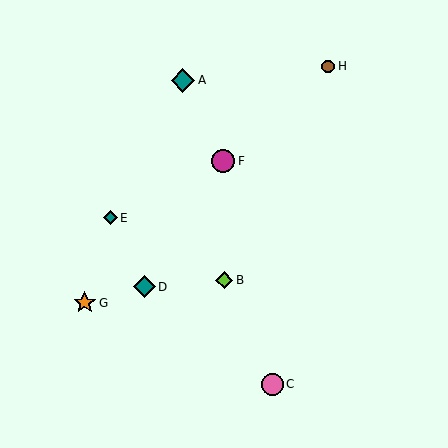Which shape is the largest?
The teal diamond (labeled A) is the largest.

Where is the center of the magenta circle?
The center of the magenta circle is at (223, 161).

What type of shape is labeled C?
Shape C is a pink circle.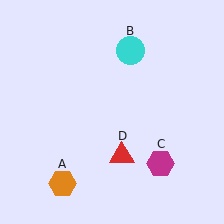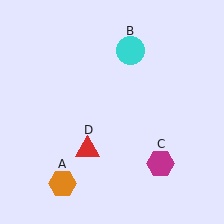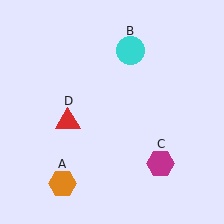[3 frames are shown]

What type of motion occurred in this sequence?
The red triangle (object D) rotated clockwise around the center of the scene.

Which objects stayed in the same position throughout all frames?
Orange hexagon (object A) and cyan circle (object B) and magenta hexagon (object C) remained stationary.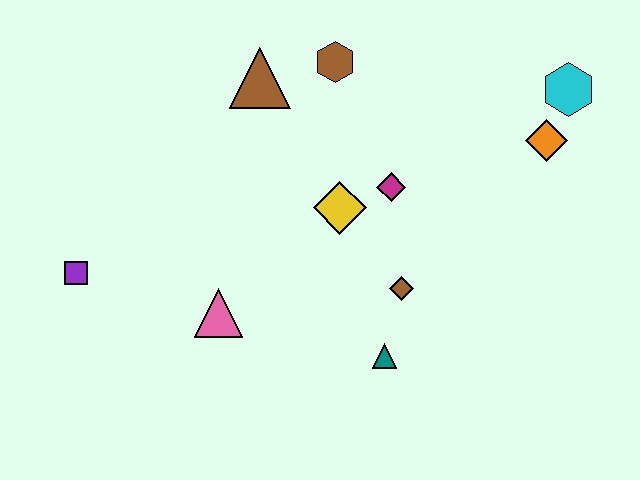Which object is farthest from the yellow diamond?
The purple square is farthest from the yellow diamond.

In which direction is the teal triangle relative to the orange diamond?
The teal triangle is below the orange diamond.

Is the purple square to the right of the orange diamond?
No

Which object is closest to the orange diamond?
The cyan hexagon is closest to the orange diamond.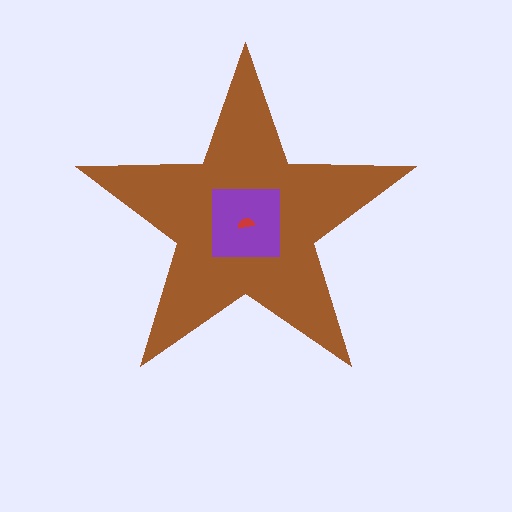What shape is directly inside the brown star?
The purple square.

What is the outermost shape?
The brown star.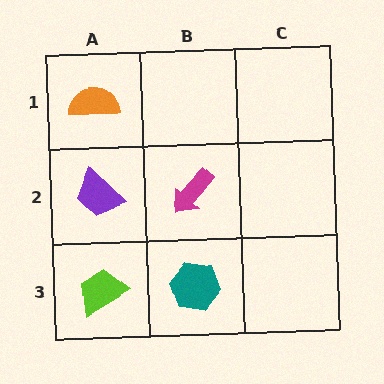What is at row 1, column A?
An orange semicircle.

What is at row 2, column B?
A magenta arrow.